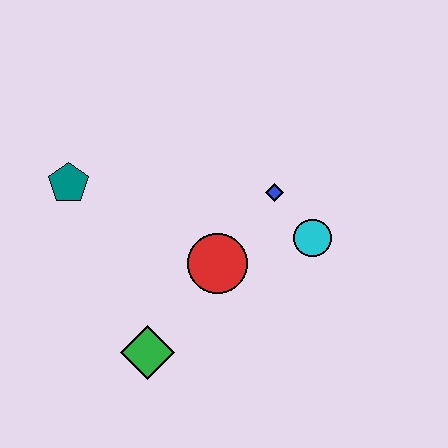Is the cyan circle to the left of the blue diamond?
No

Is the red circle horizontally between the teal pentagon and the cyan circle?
Yes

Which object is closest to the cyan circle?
The blue diamond is closest to the cyan circle.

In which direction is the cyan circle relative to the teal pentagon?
The cyan circle is to the right of the teal pentagon.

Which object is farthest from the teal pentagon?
The cyan circle is farthest from the teal pentagon.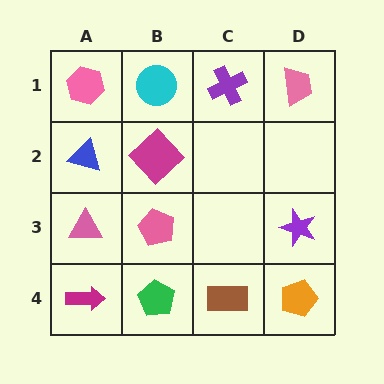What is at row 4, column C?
A brown rectangle.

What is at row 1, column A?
A pink hexagon.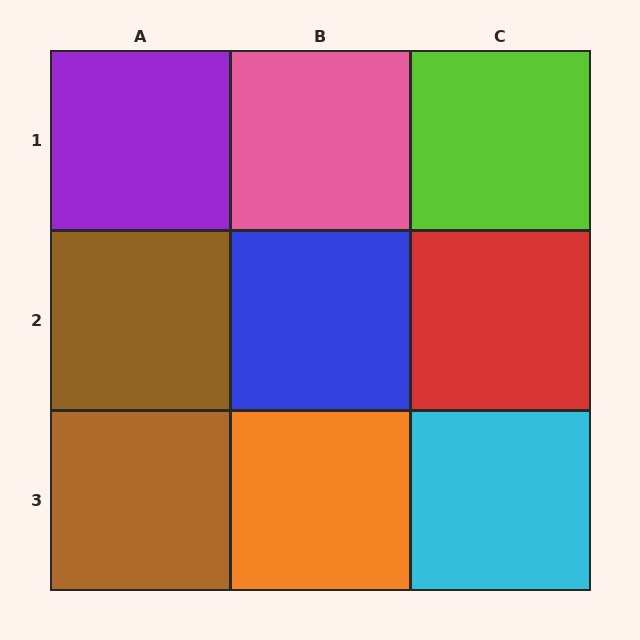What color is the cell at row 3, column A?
Brown.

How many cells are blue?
1 cell is blue.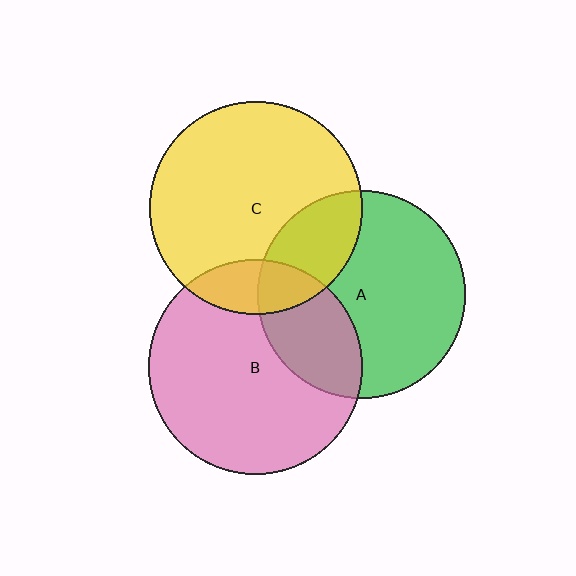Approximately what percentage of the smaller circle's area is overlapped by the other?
Approximately 25%.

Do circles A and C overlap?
Yes.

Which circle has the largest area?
Circle B (pink).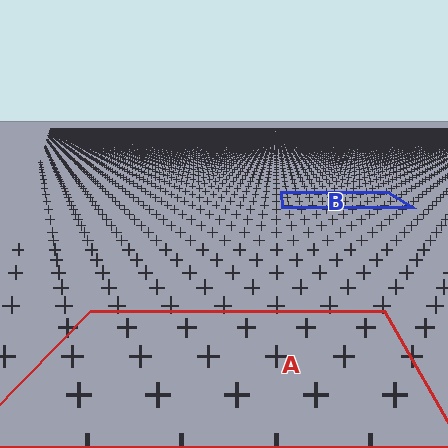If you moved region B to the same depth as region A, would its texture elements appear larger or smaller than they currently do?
They would appear larger. At a closer depth, the same texture elements are projected at a bigger on-screen size.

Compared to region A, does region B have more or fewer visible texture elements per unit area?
Region B has more texture elements per unit area — they are packed more densely because it is farther away.